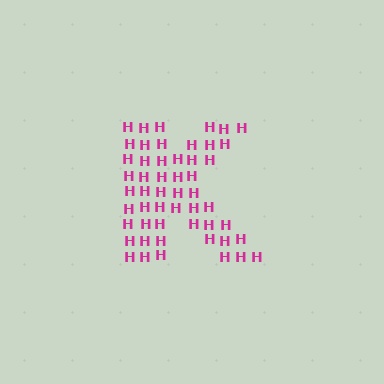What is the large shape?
The large shape is the letter K.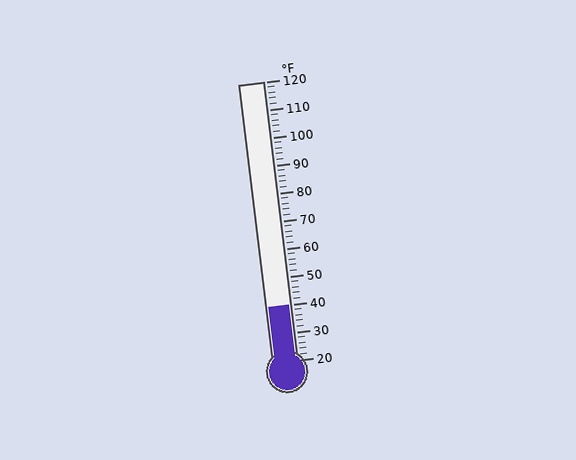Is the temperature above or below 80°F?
The temperature is below 80°F.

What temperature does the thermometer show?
The thermometer shows approximately 40°F.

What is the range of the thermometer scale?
The thermometer scale ranges from 20°F to 120°F.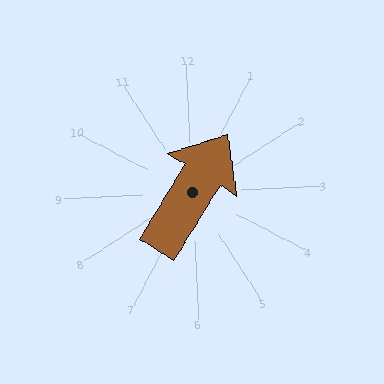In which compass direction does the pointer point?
Northeast.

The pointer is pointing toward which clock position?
Roughly 1 o'clock.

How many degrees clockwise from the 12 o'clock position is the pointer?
Approximately 34 degrees.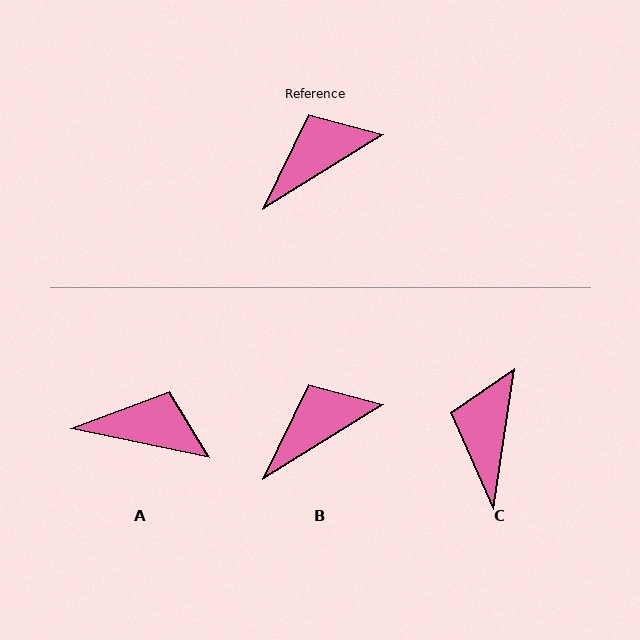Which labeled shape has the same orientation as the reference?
B.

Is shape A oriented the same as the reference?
No, it is off by about 44 degrees.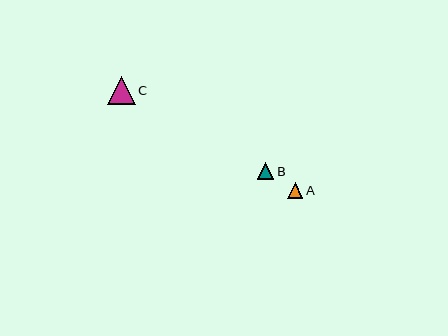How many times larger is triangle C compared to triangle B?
Triangle C is approximately 1.7 times the size of triangle B.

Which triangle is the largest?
Triangle C is the largest with a size of approximately 28 pixels.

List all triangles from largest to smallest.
From largest to smallest: C, B, A.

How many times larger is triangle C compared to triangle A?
Triangle C is approximately 1.8 times the size of triangle A.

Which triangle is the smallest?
Triangle A is the smallest with a size of approximately 16 pixels.